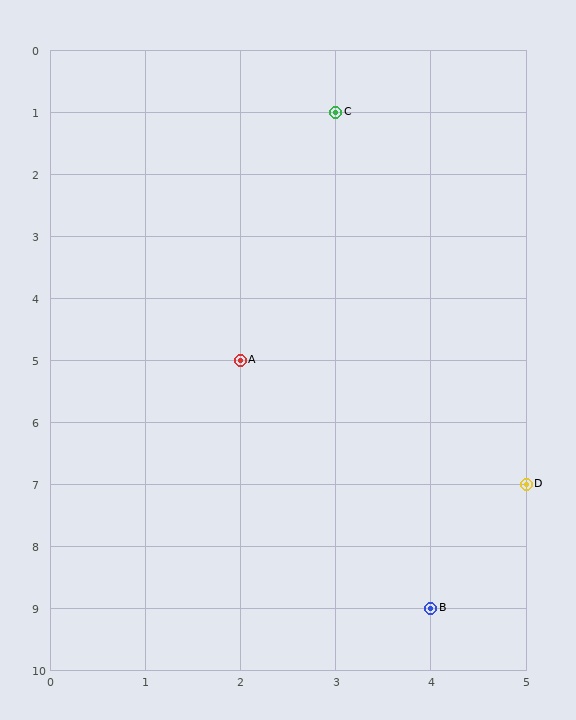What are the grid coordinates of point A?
Point A is at grid coordinates (2, 5).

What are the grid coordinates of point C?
Point C is at grid coordinates (3, 1).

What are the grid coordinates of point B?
Point B is at grid coordinates (4, 9).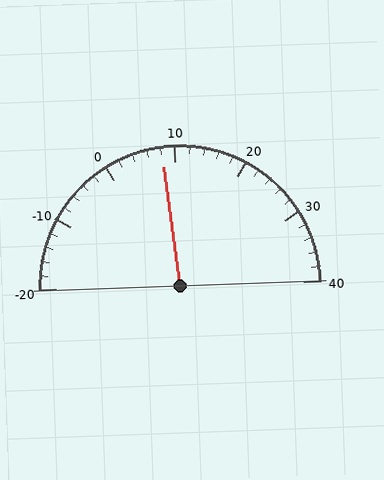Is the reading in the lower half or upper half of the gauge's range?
The reading is in the lower half of the range (-20 to 40).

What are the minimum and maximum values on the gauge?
The gauge ranges from -20 to 40.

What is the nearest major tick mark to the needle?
The nearest major tick mark is 10.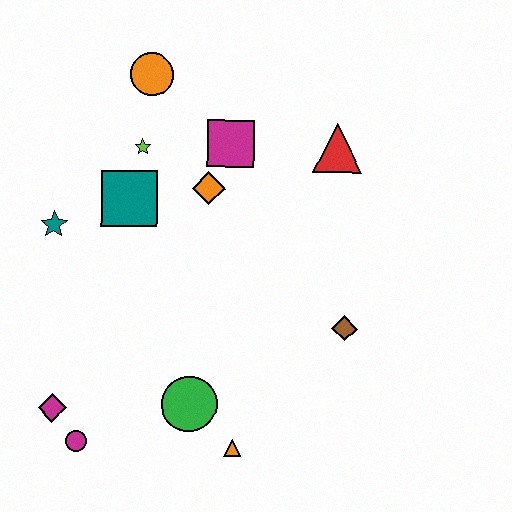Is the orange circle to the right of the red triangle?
No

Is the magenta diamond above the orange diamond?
No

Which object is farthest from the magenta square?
The magenta circle is farthest from the magenta square.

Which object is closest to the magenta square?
The orange diamond is closest to the magenta square.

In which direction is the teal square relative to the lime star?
The teal square is below the lime star.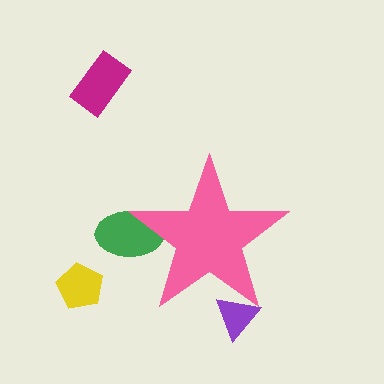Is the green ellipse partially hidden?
Yes, the green ellipse is partially hidden behind the pink star.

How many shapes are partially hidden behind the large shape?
2 shapes are partially hidden.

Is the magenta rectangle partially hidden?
No, the magenta rectangle is fully visible.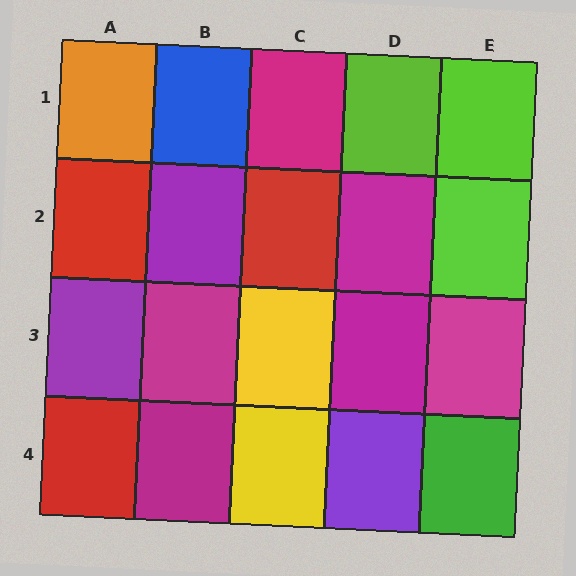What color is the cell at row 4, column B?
Magenta.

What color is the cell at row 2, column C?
Red.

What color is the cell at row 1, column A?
Orange.